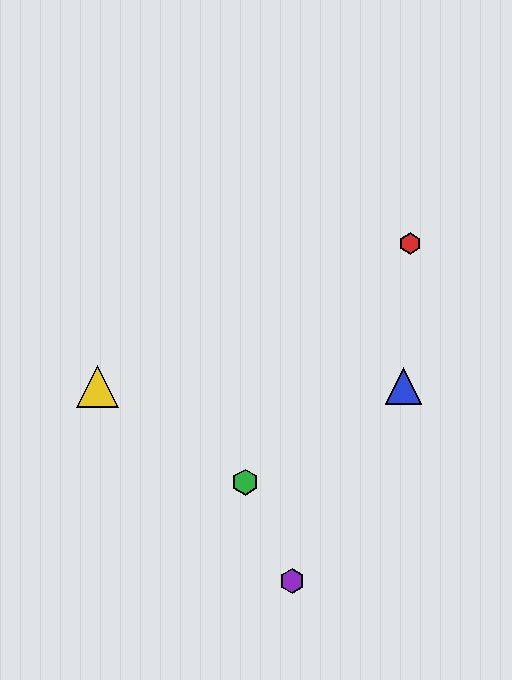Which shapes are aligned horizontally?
The blue triangle, the yellow triangle are aligned horizontally.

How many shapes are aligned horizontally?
2 shapes (the blue triangle, the yellow triangle) are aligned horizontally.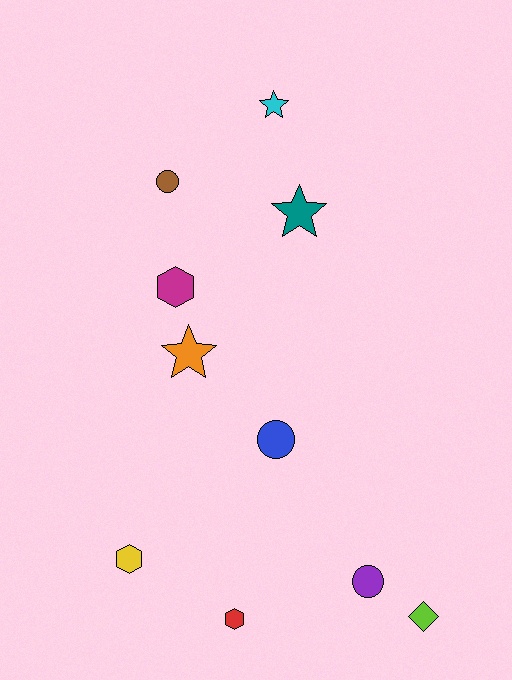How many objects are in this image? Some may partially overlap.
There are 10 objects.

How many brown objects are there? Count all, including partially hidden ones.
There is 1 brown object.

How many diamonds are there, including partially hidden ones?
There is 1 diamond.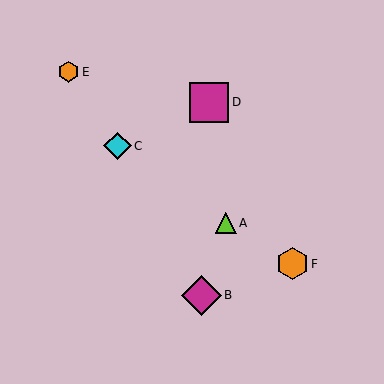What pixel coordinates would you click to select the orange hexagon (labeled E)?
Click at (69, 72) to select the orange hexagon E.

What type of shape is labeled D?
Shape D is a magenta square.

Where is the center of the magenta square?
The center of the magenta square is at (209, 102).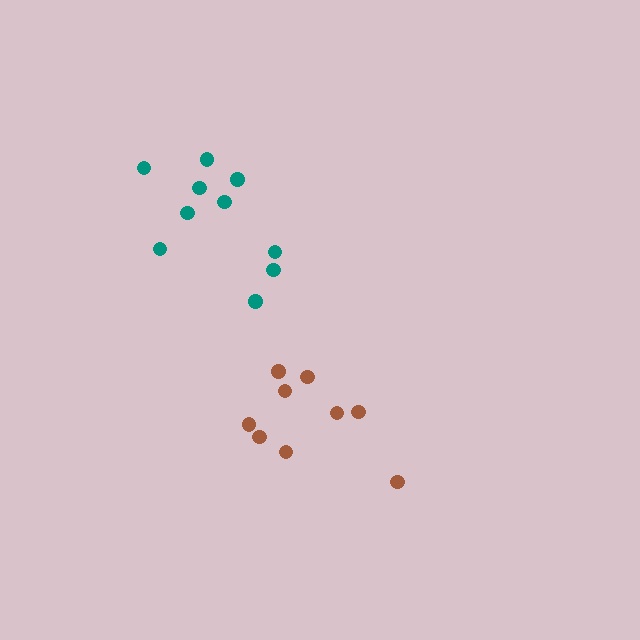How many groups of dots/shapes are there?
There are 2 groups.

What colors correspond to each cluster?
The clusters are colored: teal, brown.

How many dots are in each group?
Group 1: 10 dots, Group 2: 9 dots (19 total).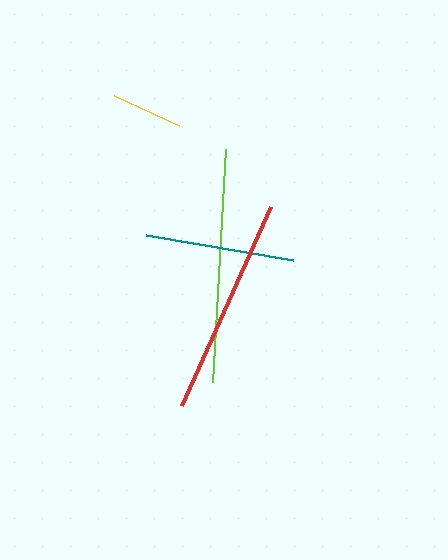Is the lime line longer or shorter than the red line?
The lime line is longer than the red line.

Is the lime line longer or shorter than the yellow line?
The lime line is longer than the yellow line.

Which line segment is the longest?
The lime line is the longest at approximately 233 pixels.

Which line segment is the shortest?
The yellow line is the shortest at approximately 72 pixels.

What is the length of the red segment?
The red segment is approximately 219 pixels long.